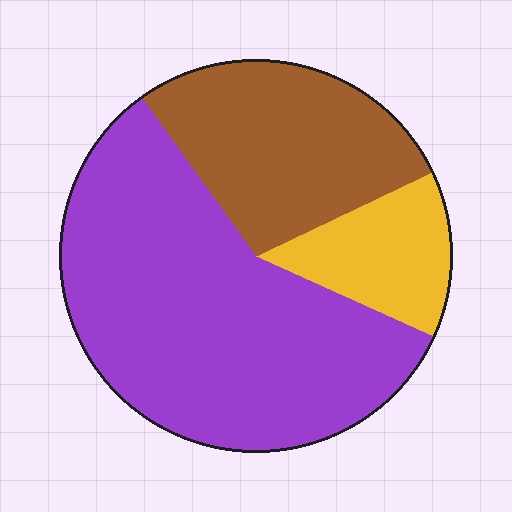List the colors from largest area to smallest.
From largest to smallest: purple, brown, yellow.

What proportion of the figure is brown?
Brown takes up between a sixth and a third of the figure.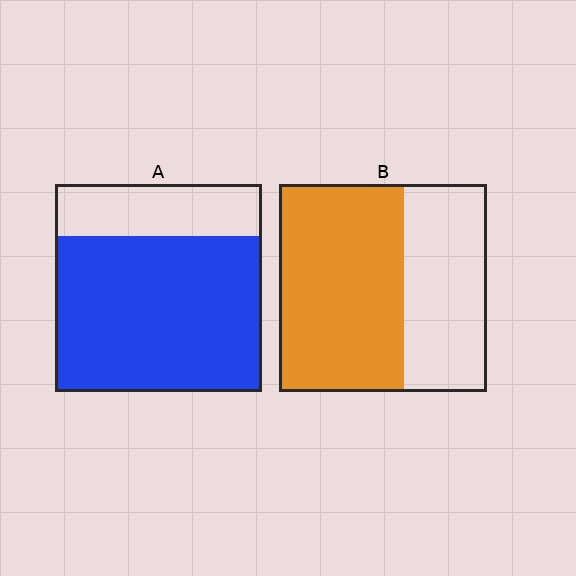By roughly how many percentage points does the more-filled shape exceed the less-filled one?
By roughly 15 percentage points (A over B).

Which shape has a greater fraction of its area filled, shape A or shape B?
Shape A.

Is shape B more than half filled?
Yes.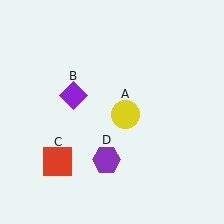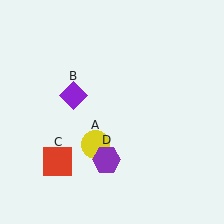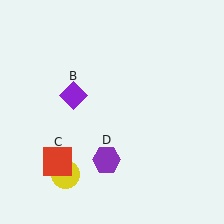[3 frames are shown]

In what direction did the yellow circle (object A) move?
The yellow circle (object A) moved down and to the left.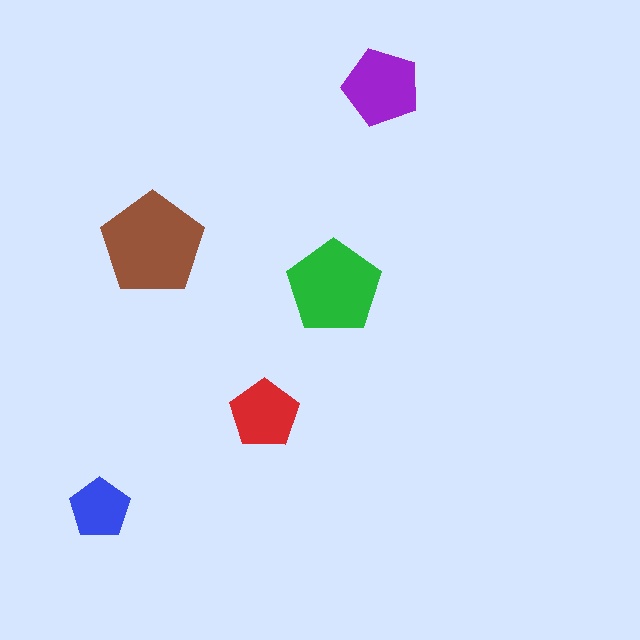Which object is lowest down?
The blue pentagon is bottommost.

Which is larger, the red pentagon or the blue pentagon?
The red one.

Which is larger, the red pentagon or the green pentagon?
The green one.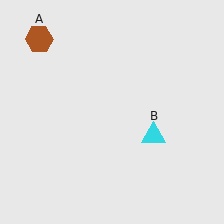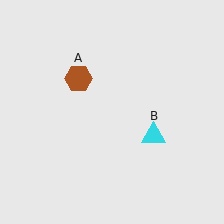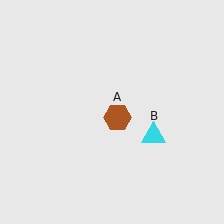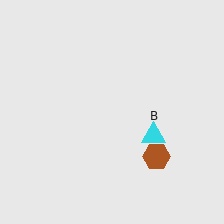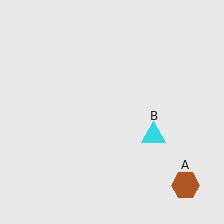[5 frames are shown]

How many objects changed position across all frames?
1 object changed position: brown hexagon (object A).